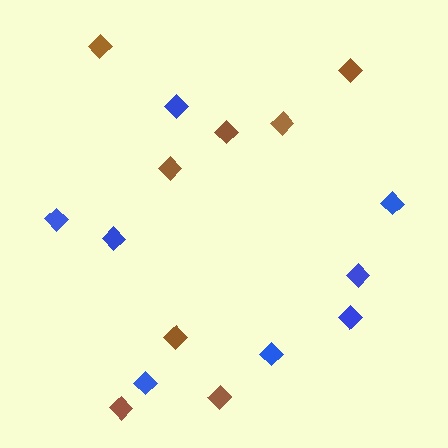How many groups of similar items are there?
There are 2 groups: one group of blue diamonds (8) and one group of brown diamonds (8).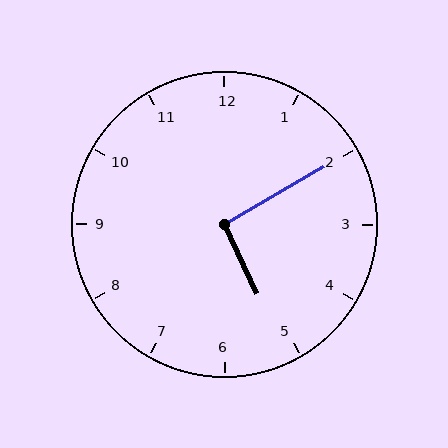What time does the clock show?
5:10.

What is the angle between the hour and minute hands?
Approximately 95 degrees.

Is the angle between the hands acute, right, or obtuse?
It is right.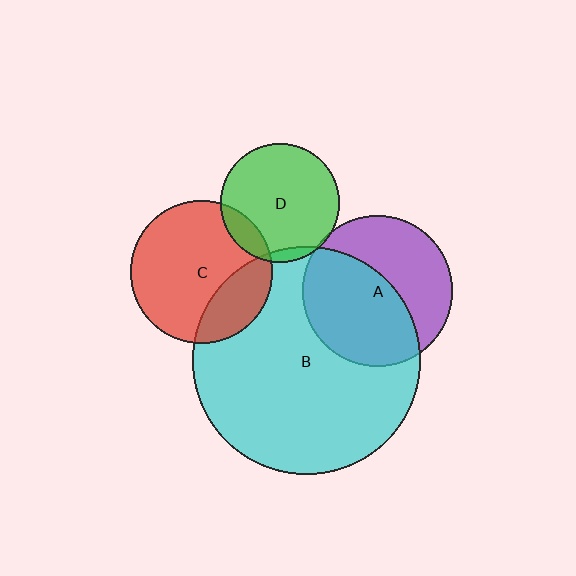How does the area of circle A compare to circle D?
Approximately 1.6 times.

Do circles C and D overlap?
Yes.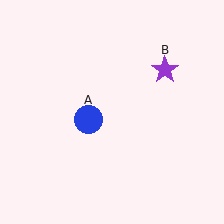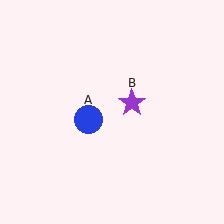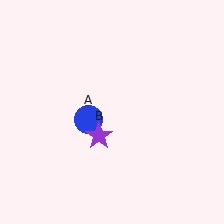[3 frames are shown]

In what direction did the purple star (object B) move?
The purple star (object B) moved down and to the left.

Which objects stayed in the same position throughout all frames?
Blue circle (object A) remained stationary.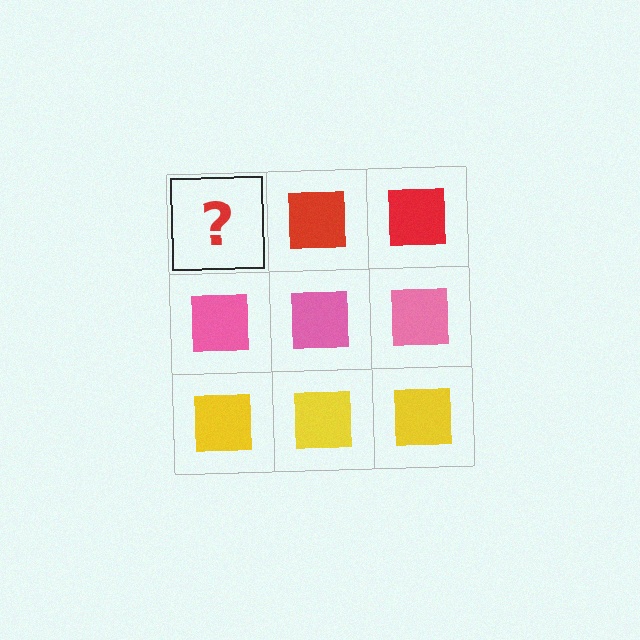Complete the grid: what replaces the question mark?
The question mark should be replaced with a red square.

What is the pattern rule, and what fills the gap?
The rule is that each row has a consistent color. The gap should be filled with a red square.